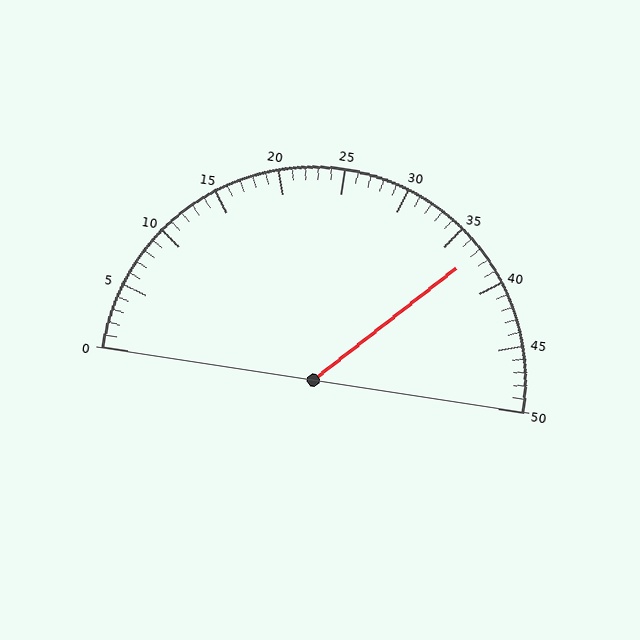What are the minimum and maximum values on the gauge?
The gauge ranges from 0 to 50.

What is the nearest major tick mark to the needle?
The nearest major tick mark is 35.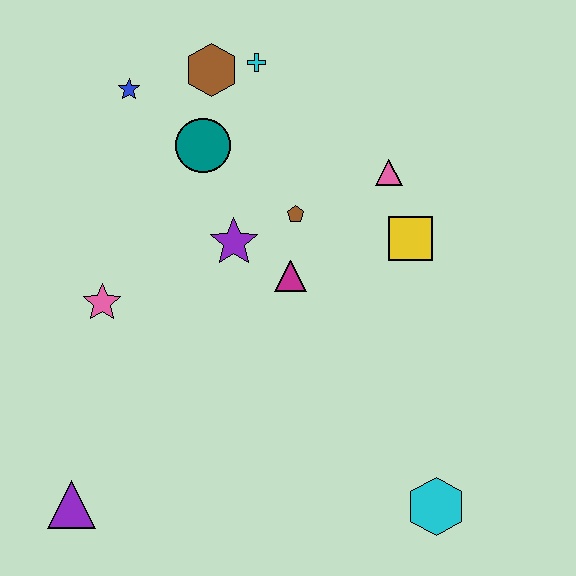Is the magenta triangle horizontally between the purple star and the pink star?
No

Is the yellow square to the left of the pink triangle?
No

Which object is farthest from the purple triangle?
The cyan cross is farthest from the purple triangle.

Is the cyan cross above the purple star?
Yes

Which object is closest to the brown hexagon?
The cyan cross is closest to the brown hexagon.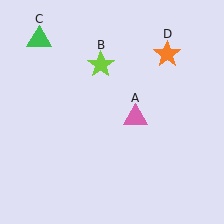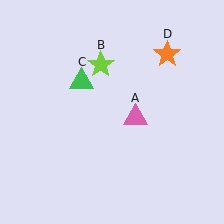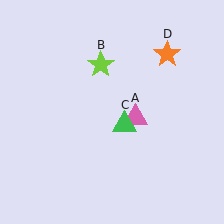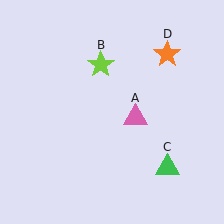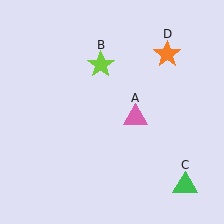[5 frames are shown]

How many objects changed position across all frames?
1 object changed position: green triangle (object C).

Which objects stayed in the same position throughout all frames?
Pink triangle (object A) and lime star (object B) and orange star (object D) remained stationary.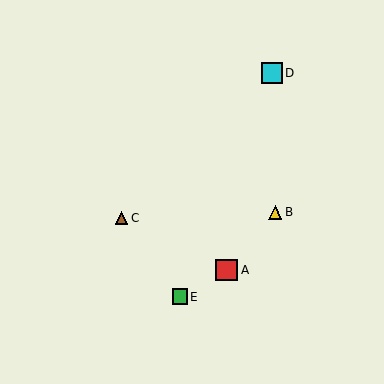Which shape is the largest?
The red square (labeled A) is the largest.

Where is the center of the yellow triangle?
The center of the yellow triangle is at (275, 212).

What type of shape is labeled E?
Shape E is a green square.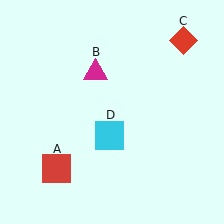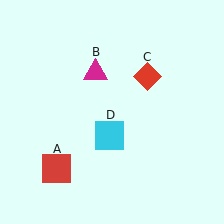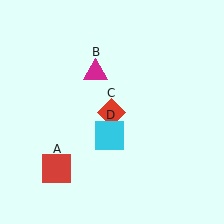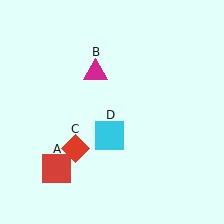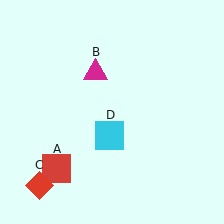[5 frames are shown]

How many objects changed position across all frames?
1 object changed position: red diamond (object C).